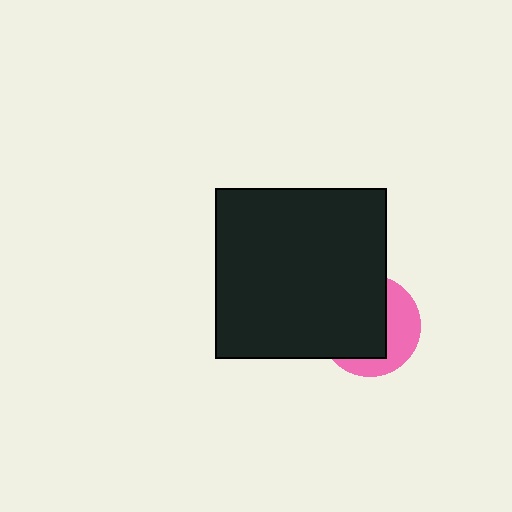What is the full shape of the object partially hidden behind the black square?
The partially hidden object is a pink circle.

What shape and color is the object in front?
The object in front is a black square.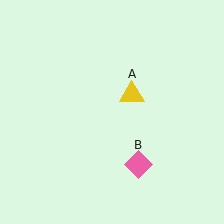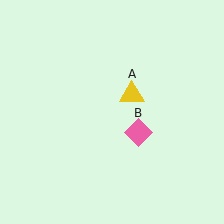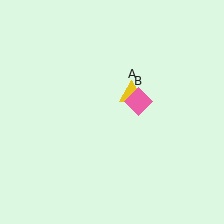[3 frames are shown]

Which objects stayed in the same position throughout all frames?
Yellow triangle (object A) remained stationary.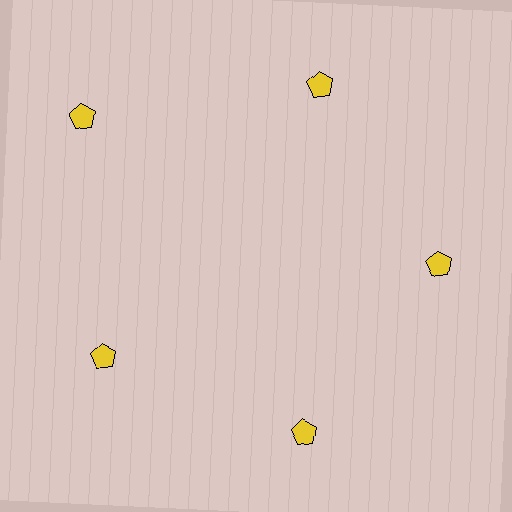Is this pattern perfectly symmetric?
No. The 5 yellow pentagons are arranged in a ring, but one element near the 10 o'clock position is pushed outward from the center, breaking the 5-fold rotational symmetry.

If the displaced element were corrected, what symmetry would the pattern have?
It would have 5-fold rotational symmetry — the pattern would map onto itself every 72 degrees.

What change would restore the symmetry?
The symmetry would be restored by moving it inward, back onto the ring so that all 5 pentagons sit at equal angles and equal distance from the center.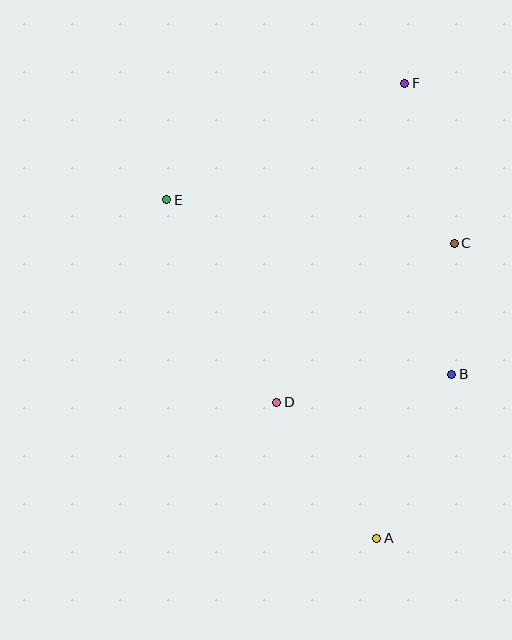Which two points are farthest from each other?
Points A and F are farthest from each other.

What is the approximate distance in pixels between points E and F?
The distance between E and F is approximately 265 pixels.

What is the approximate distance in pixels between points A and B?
The distance between A and B is approximately 180 pixels.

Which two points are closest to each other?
Points B and C are closest to each other.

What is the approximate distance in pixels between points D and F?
The distance between D and F is approximately 344 pixels.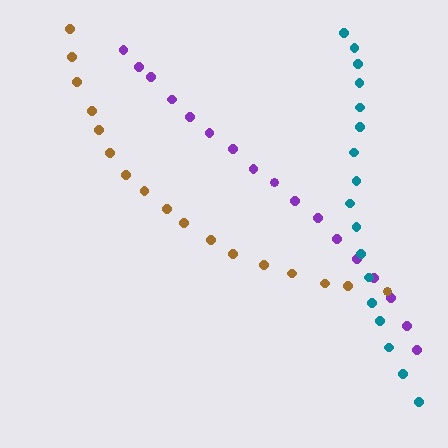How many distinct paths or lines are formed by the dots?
There are 3 distinct paths.